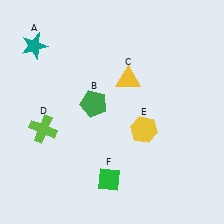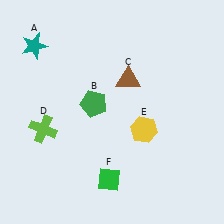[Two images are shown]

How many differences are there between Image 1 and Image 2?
There is 1 difference between the two images.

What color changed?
The triangle (C) changed from yellow in Image 1 to brown in Image 2.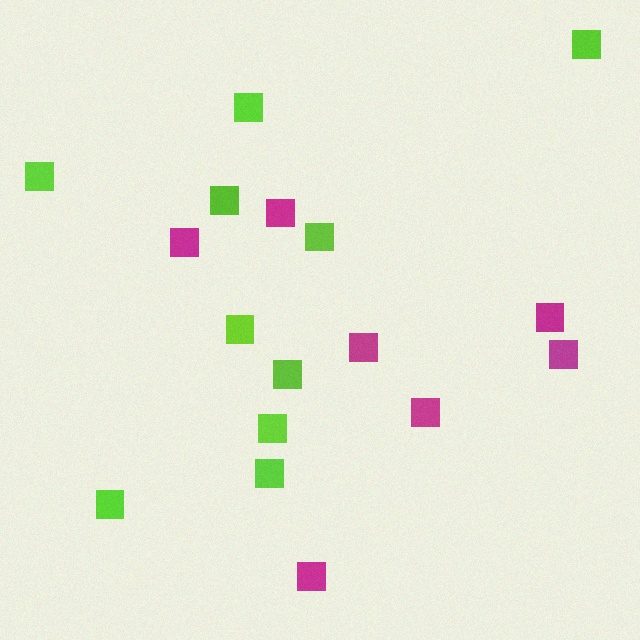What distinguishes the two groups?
There are 2 groups: one group of magenta squares (7) and one group of lime squares (10).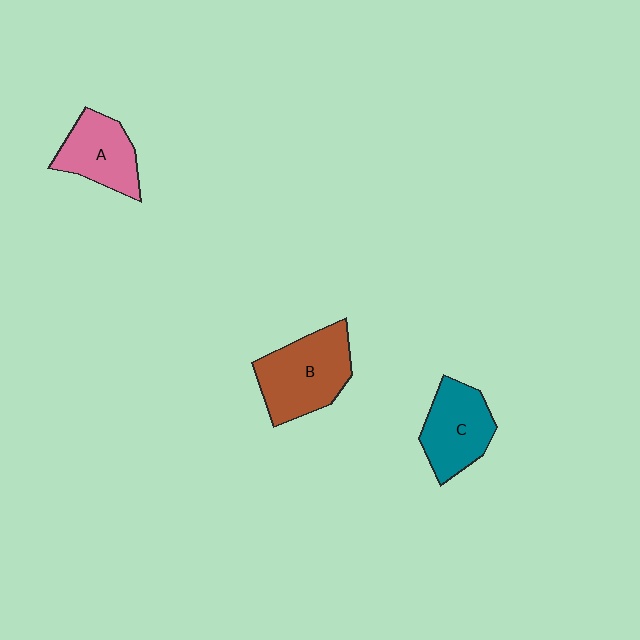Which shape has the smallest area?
Shape A (pink).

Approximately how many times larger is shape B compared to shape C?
Approximately 1.3 times.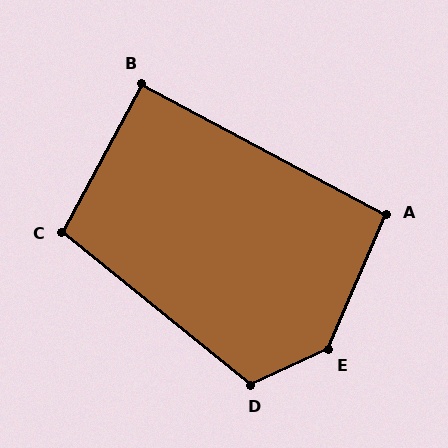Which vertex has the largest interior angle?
E, at approximately 138 degrees.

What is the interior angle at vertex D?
Approximately 117 degrees (obtuse).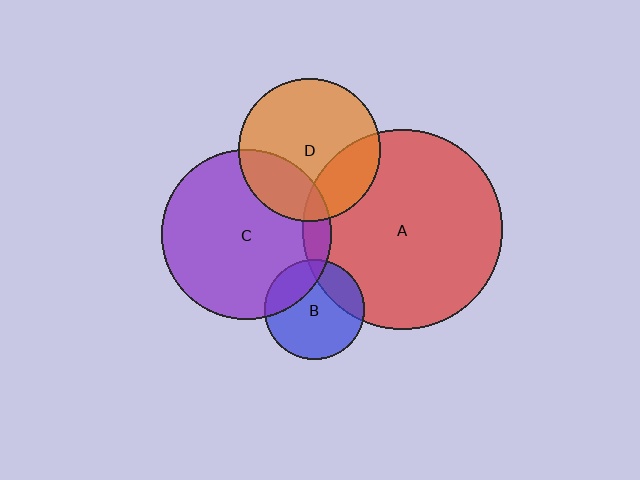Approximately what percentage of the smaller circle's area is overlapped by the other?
Approximately 25%.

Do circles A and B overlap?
Yes.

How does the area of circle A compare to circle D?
Approximately 2.0 times.